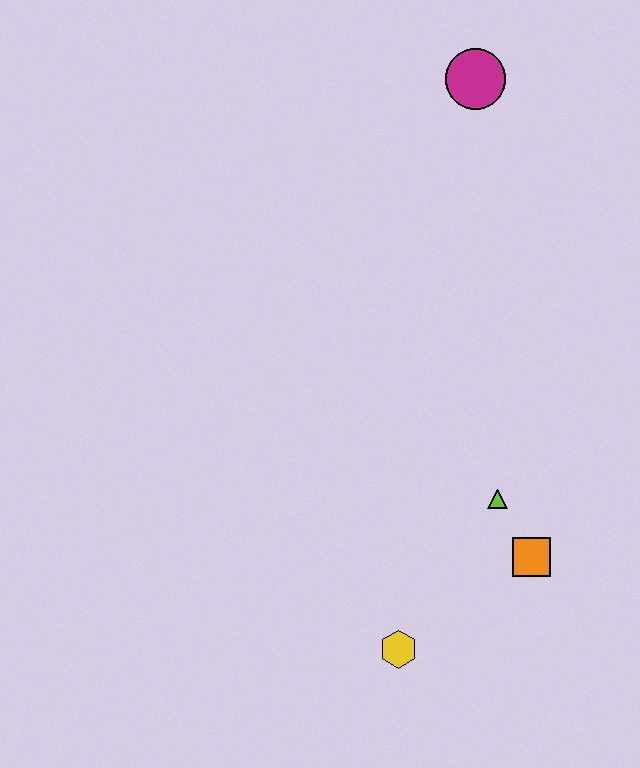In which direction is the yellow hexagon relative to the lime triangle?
The yellow hexagon is below the lime triangle.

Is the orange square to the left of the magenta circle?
No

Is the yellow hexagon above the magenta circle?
No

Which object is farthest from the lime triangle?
The magenta circle is farthest from the lime triangle.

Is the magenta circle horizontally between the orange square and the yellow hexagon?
Yes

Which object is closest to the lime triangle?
The orange square is closest to the lime triangle.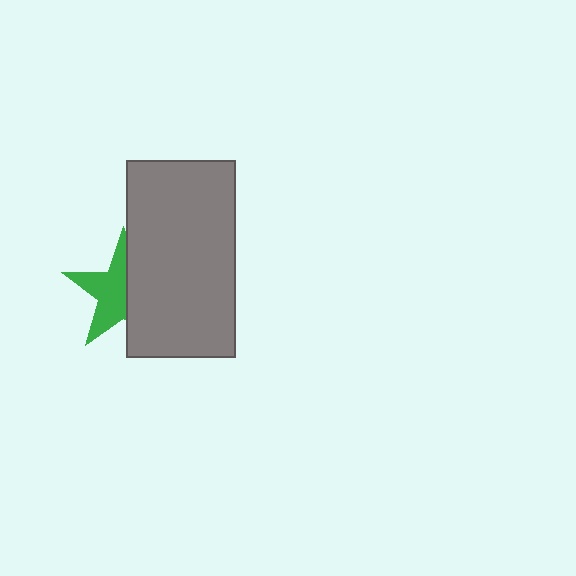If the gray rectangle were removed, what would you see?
You would see the complete green star.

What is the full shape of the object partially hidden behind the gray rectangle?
The partially hidden object is a green star.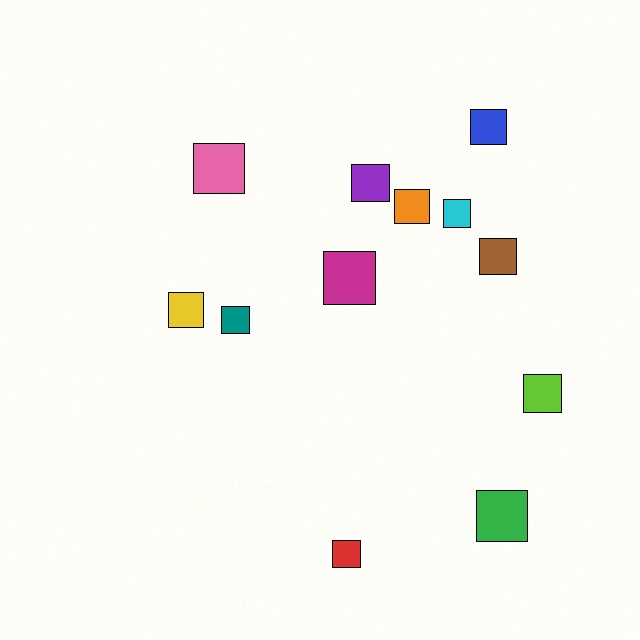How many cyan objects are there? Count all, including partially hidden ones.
There is 1 cyan object.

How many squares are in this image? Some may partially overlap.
There are 12 squares.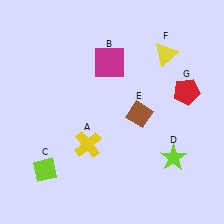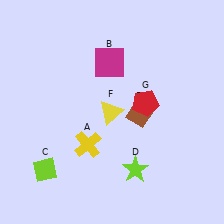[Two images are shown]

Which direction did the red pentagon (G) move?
The red pentagon (G) moved left.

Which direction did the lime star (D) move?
The lime star (D) moved left.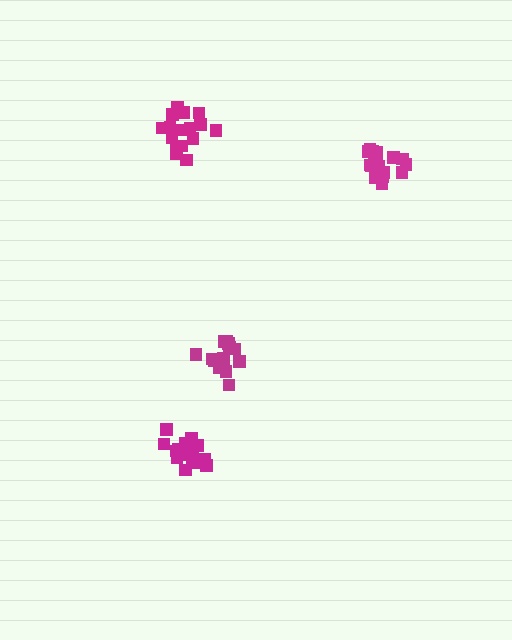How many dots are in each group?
Group 1: 18 dots, Group 2: 14 dots, Group 3: 16 dots, Group 4: 17 dots (65 total).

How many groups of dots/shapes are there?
There are 4 groups.